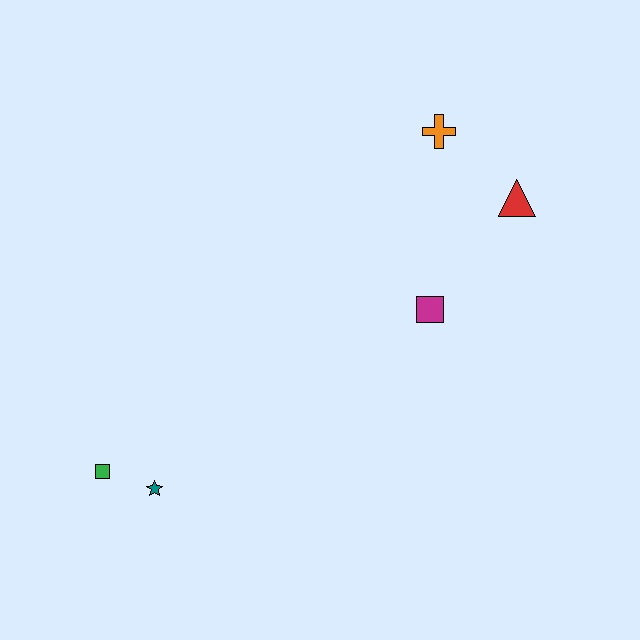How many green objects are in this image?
There is 1 green object.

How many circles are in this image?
There are no circles.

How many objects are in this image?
There are 5 objects.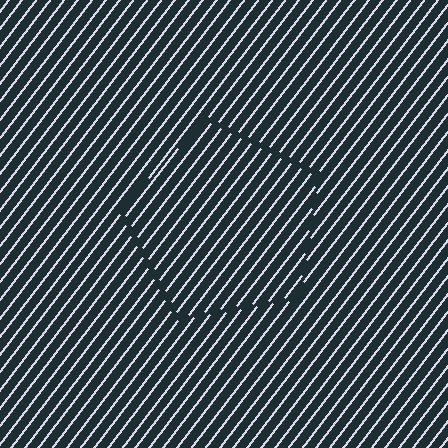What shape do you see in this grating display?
An illusory pentagon. The interior of the shape contains the same grating, shifted by half a period — the contour is defined by the phase discontinuity where line-ends from the inner and outer gratings abut.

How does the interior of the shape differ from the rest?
The interior of the shape contains the same grating, shifted by half a period — the contour is defined by the phase discontinuity where line-ends from the inner and outer gratings abut.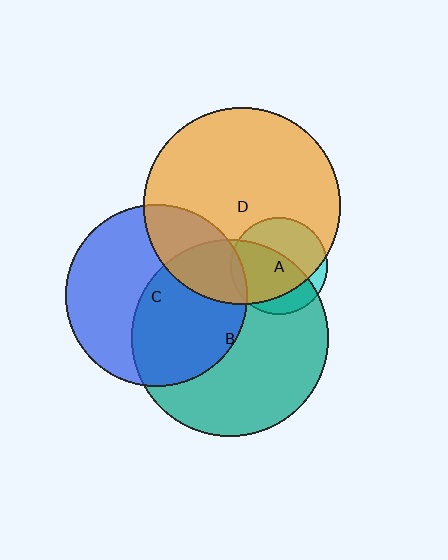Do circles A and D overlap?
Yes.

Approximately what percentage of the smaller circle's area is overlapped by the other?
Approximately 80%.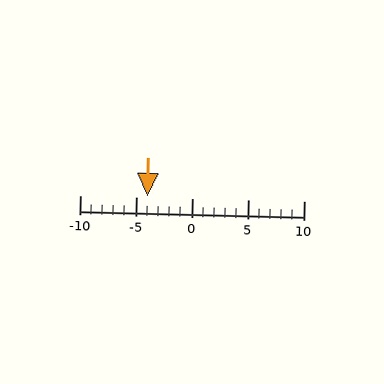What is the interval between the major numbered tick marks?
The major tick marks are spaced 5 units apart.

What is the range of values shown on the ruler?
The ruler shows values from -10 to 10.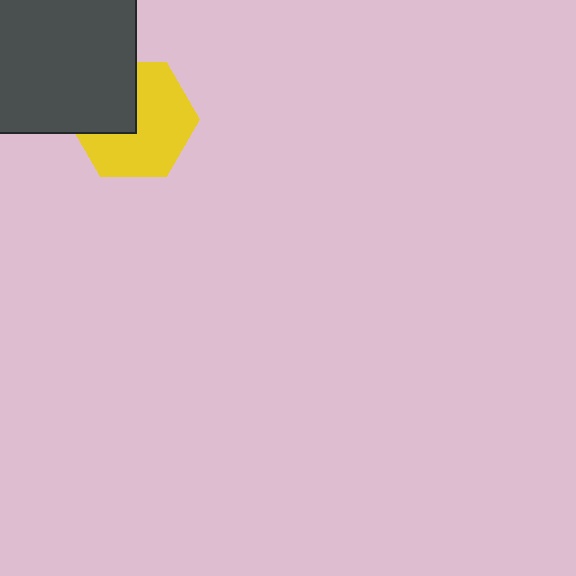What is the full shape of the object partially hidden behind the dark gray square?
The partially hidden object is a yellow hexagon.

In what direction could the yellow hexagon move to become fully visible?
The yellow hexagon could move toward the lower-right. That would shift it out from behind the dark gray square entirely.